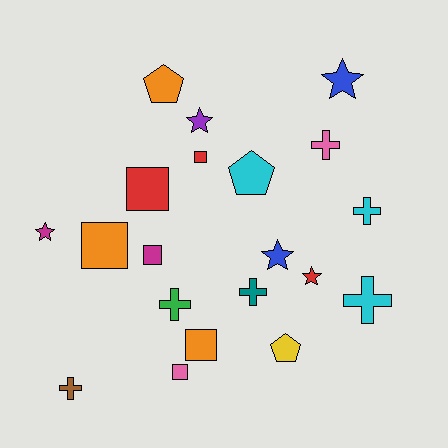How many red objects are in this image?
There are 3 red objects.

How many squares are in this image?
There are 6 squares.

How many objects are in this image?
There are 20 objects.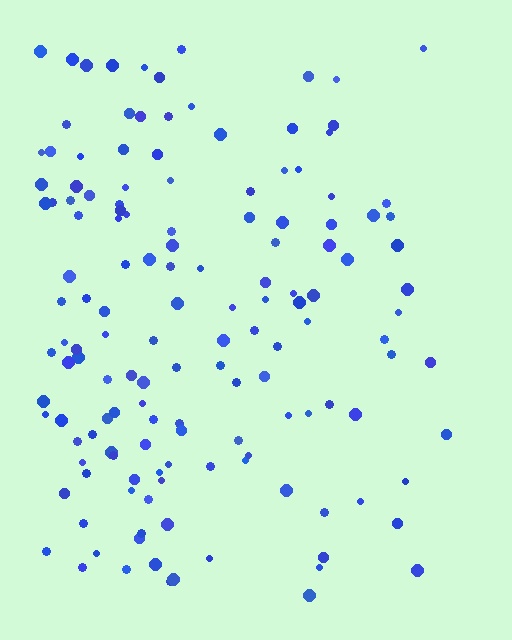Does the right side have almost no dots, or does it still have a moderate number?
Still a moderate number, just noticeably fewer than the left.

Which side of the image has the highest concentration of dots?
The left.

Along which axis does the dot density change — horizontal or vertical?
Horizontal.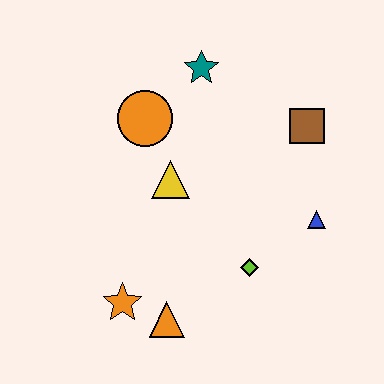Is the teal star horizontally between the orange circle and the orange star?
No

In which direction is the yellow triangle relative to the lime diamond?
The yellow triangle is above the lime diamond.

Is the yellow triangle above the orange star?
Yes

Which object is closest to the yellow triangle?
The orange circle is closest to the yellow triangle.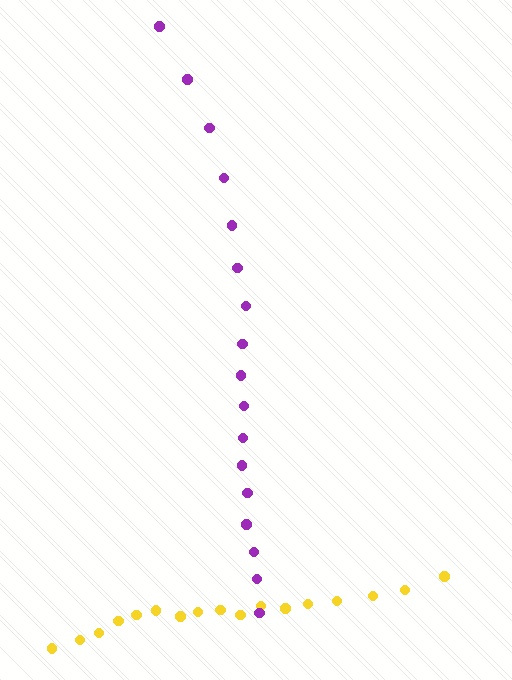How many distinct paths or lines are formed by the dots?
There are 2 distinct paths.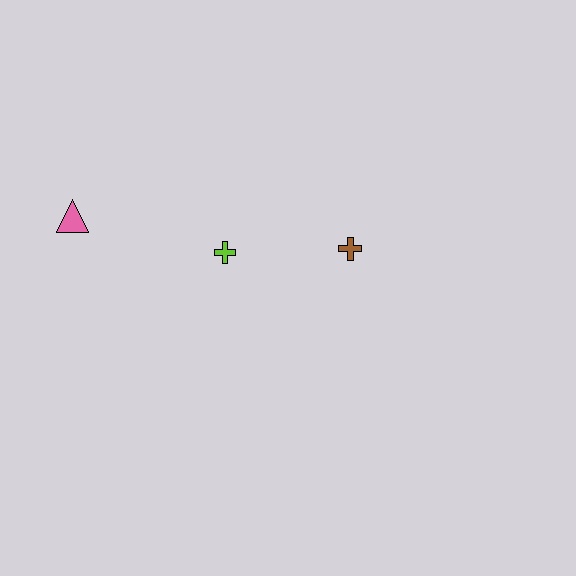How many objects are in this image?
There are 3 objects.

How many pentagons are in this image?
There are no pentagons.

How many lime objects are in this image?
There is 1 lime object.